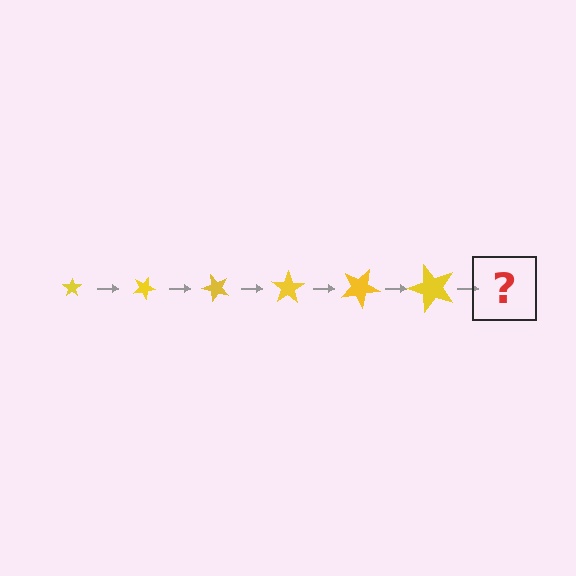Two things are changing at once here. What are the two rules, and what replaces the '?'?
The two rules are that the star grows larger each step and it rotates 25 degrees each step. The '?' should be a star, larger than the previous one and rotated 150 degrees from the start.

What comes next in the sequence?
The next element should be a star, larger than the previous one and rotated 150 degrees from the start.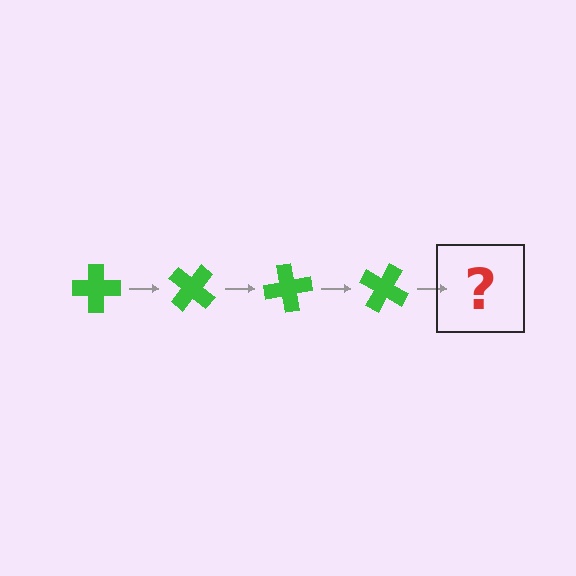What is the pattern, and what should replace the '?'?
The pattern is that the cross rotates 40 degrees each step. The '?' should be a green cross rotated 160 degrees.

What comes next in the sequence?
The next element should be a green cross rotated 160 degrees.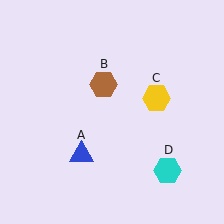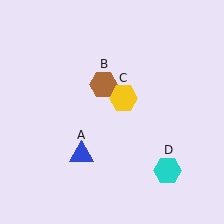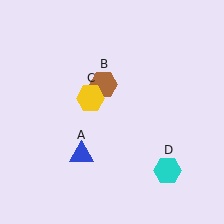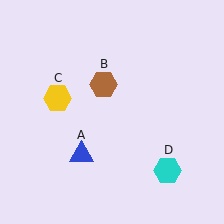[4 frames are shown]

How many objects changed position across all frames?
1 object changed position: yellow hexagon (object C).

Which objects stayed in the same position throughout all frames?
Blue triangle (object A) and brown hexagon (object B) and cyan hexagon (object D) remained stationary.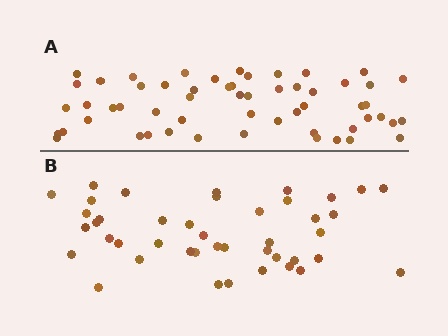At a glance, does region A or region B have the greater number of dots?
Region A (the top region) has more dots.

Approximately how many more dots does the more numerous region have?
Region A has approximately 15 more dots than region B.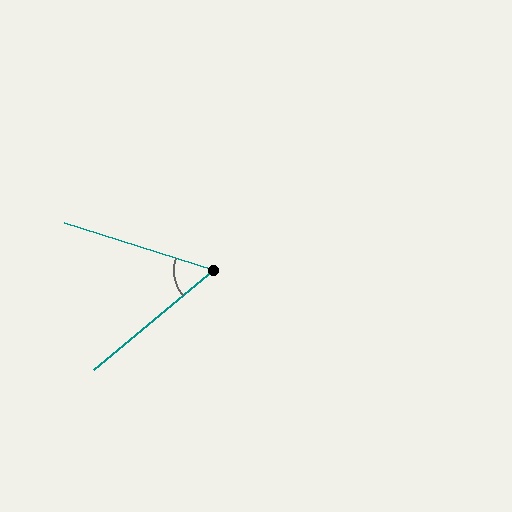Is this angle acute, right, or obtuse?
It is acute.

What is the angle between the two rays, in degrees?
Approximately 57 degrees.